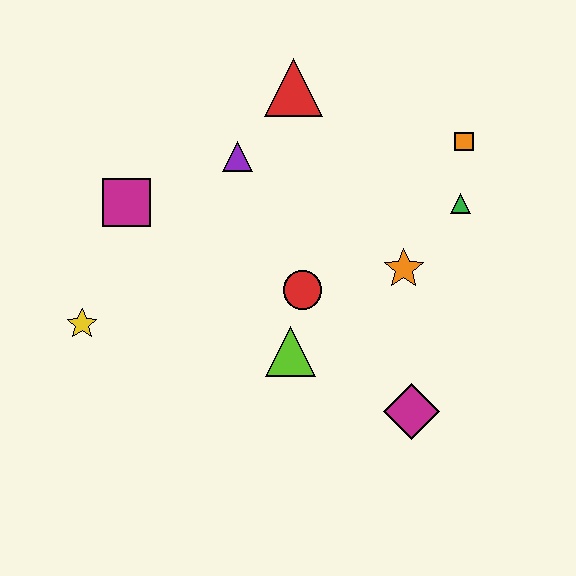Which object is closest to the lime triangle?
The red circle is closest to the lime triangle.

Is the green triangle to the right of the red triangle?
Yes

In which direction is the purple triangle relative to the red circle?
The purple triangle is above the red circle.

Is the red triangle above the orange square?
Yes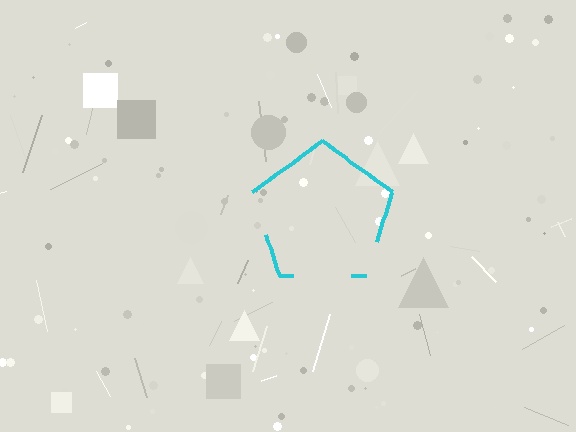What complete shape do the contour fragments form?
The contour fragments form a pentagon.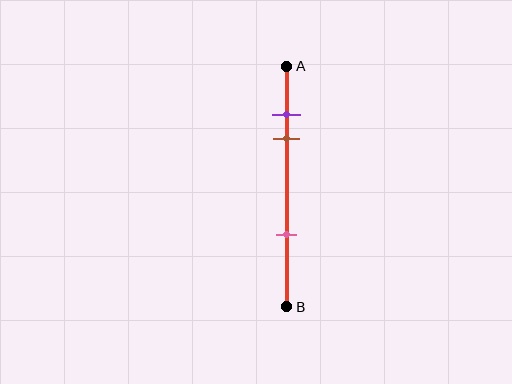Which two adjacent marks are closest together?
The purple and brown marks are the closest adjacent pair.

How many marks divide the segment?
There are 3 marks dividing the segment.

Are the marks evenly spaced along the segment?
No, the marks are not evenly spaced.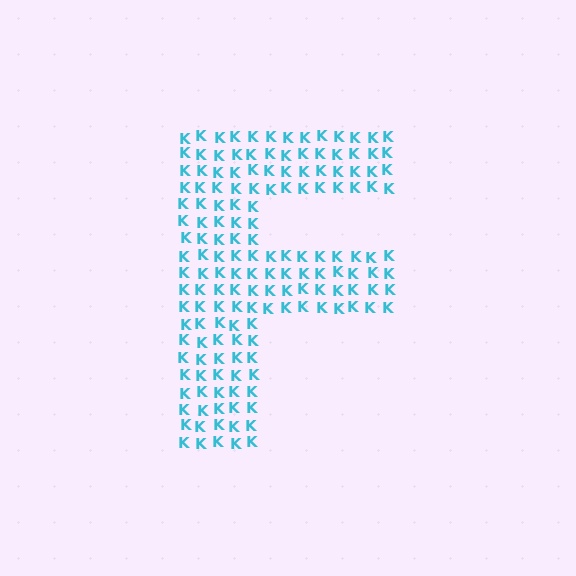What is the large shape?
The large shape is the letter F.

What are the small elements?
The small elements are letter K's.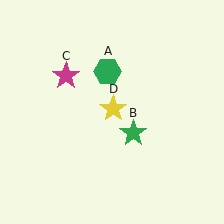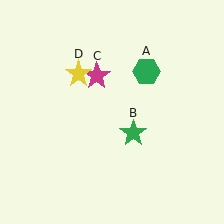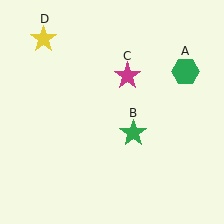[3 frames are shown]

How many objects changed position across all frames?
3 objects changed position: green hexagon (object A), magenta star (object C), yellow star (object D).